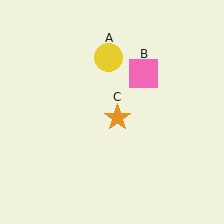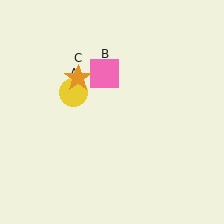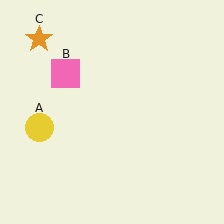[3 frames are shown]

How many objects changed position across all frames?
3 objects changed position: yellow circle (object A), pink square (object B), orange star (object C).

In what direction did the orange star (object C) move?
The orange star (object C) moved up and to the left.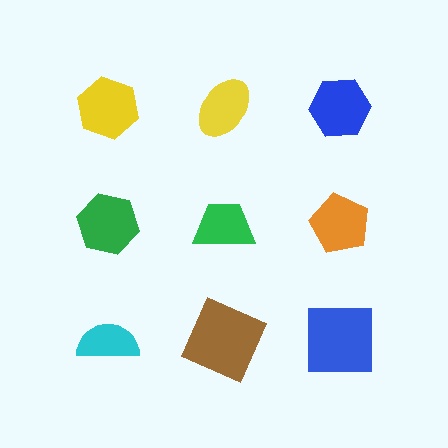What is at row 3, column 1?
A cyan semicircle.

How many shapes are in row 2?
3 shapes.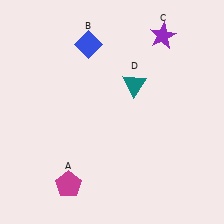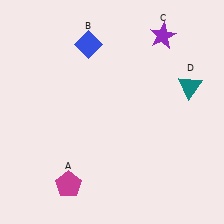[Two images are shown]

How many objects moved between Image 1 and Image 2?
1 object moved between the two images.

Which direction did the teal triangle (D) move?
The teal triangle (D) moved right.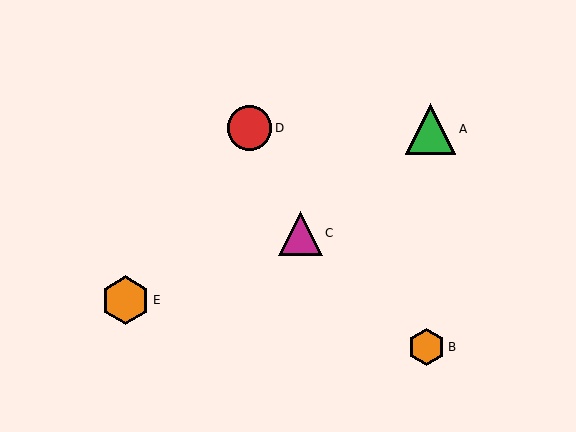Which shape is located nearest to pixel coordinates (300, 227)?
The magenta triangle (labeled C) at (300, 233) is nearest to that location.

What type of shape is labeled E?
Shape E is an orange hexagon.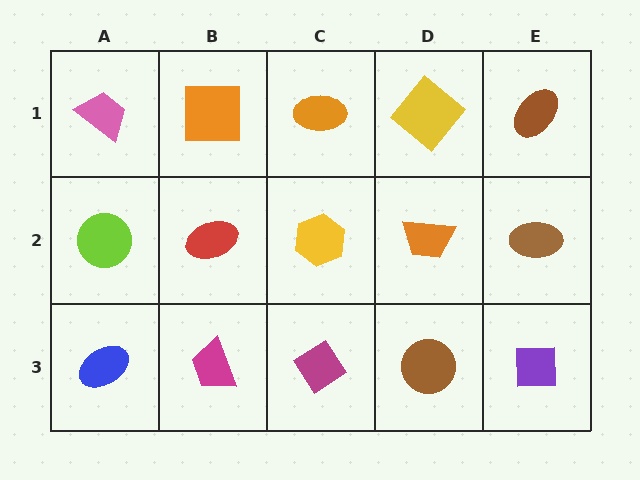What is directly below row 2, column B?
A magenta trapezoid.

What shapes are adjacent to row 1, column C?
A yellow hexagon (row 2, column C), an orange square (row 1, column B), a yellow diamond (row 1, column D).